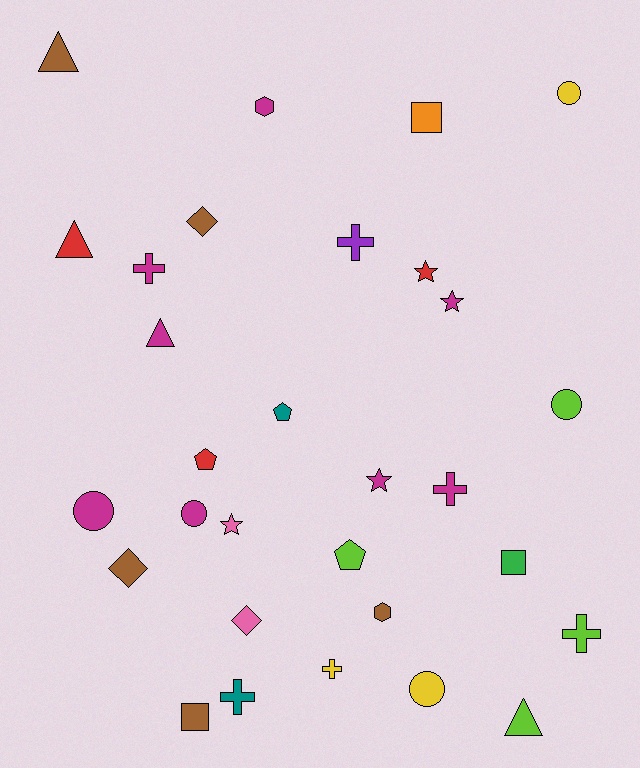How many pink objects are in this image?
There are 2 pink objects.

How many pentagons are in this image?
There are 3 pentagons.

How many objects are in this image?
There are 30 objects.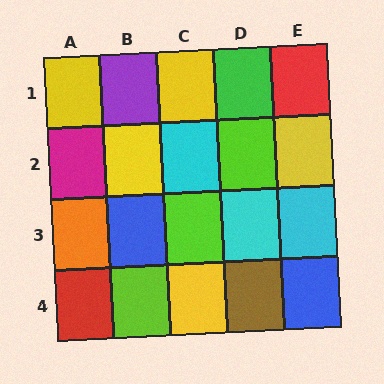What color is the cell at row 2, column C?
Cyan.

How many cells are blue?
2 cells are blue.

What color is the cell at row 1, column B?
Purple.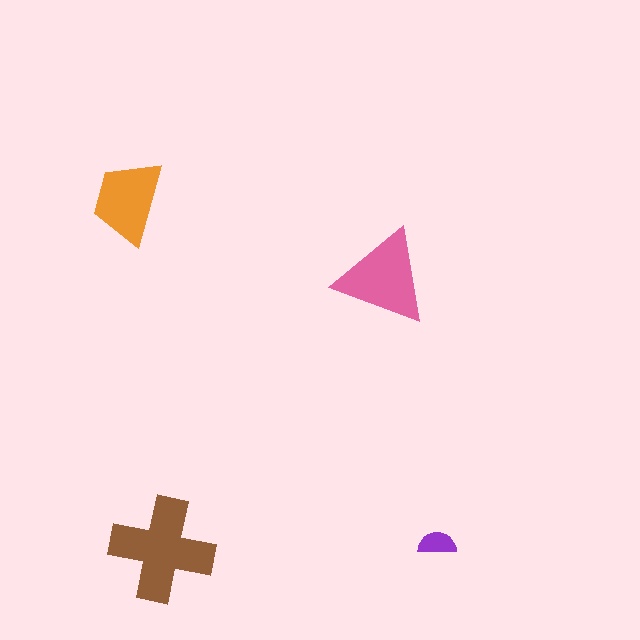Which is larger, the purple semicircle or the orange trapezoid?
The orange trapezoid.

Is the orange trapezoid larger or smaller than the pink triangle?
Smaller.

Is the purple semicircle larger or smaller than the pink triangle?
Smaller.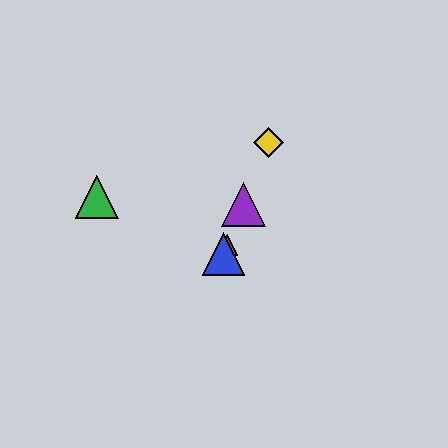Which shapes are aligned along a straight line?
The red triangle, the blue triangle, the yellow diamond, the purple triangle are aligned along a straight line.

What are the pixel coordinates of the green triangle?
The green triangle is at (97, 197).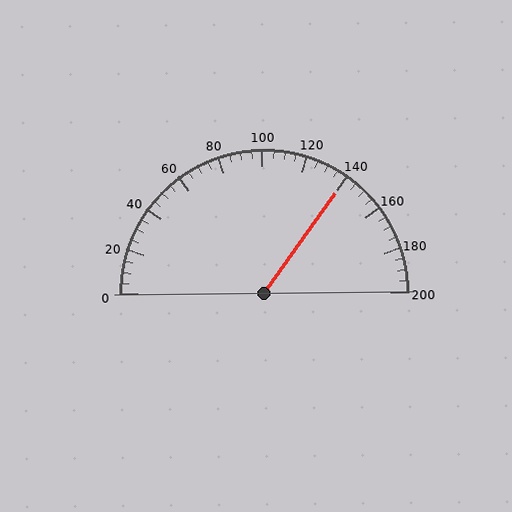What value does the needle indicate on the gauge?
The needle indicates approximately 140.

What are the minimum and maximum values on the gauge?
The gauge ranges from 0 to 200.